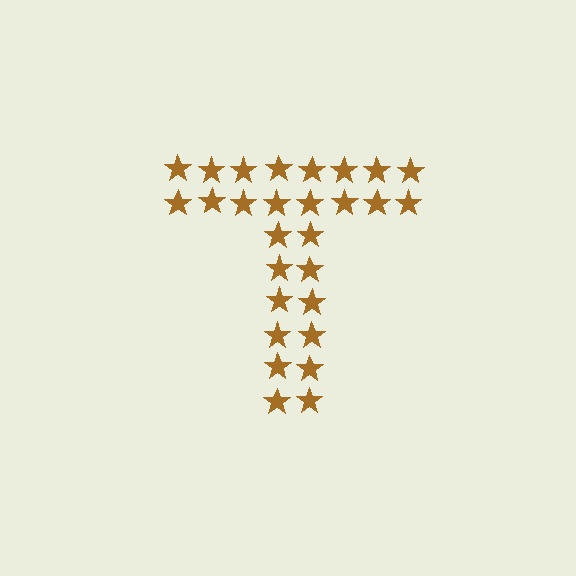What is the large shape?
The large shape is the letter T.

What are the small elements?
The small elements are stars.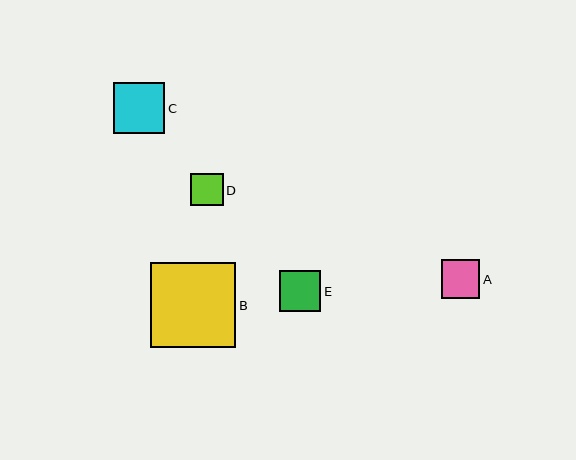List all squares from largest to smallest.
From largest to smallest: B, C, E, A, D.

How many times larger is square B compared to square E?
Square B is approximately 2.1 times the size of square E.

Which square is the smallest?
Square D is the smallest with a size of approximately 33 pixels.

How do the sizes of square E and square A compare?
Square E and square A are approximately the same size.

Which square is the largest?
Square B is the largest with a size of approximately 85 pixels.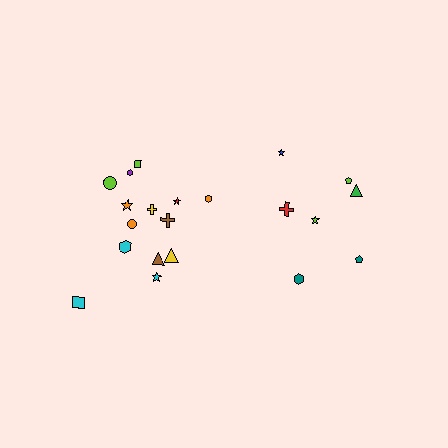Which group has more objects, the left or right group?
The left group.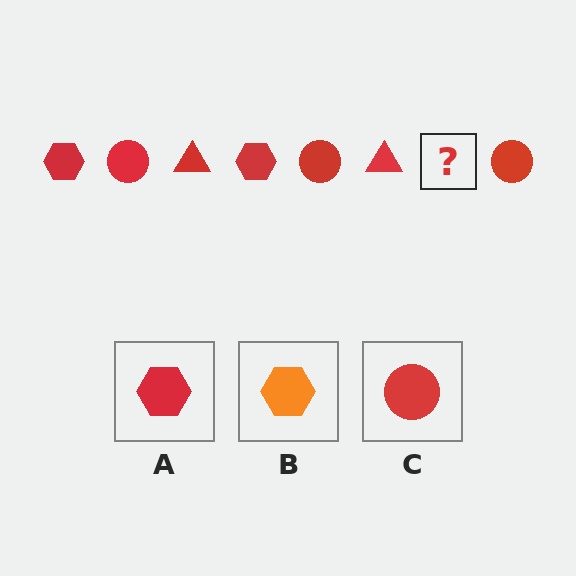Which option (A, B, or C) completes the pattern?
A.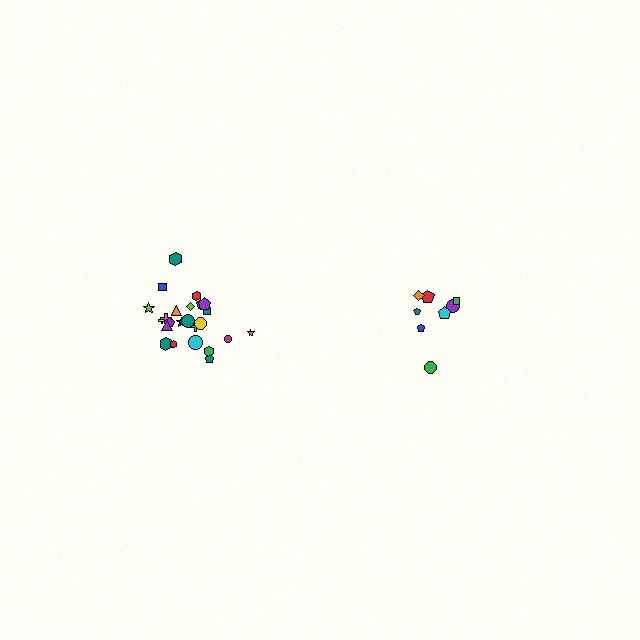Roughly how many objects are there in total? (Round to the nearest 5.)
Roughly 35 objects in total.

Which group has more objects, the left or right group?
The left group.